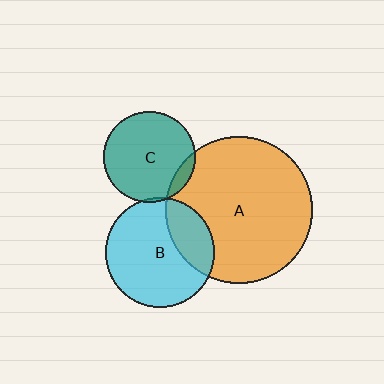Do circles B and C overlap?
Yes.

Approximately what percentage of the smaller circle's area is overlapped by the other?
Approximately 5%.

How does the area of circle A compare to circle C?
Approximately 2.5 times.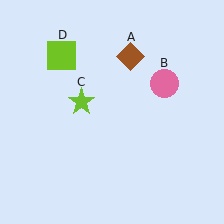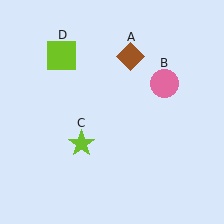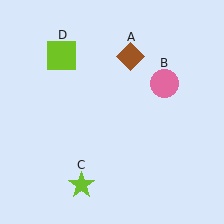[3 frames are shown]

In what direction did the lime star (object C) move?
The lime star (object C) moved down.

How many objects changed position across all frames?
1 object changed position: lime star (object C).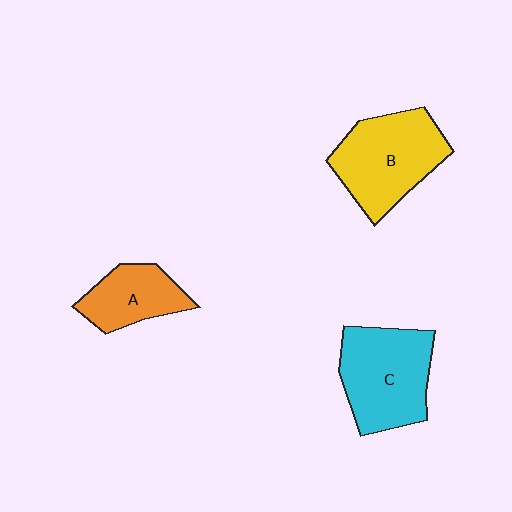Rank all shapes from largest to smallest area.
From largest to smallest: B (yellow), C (cyan), A (orange).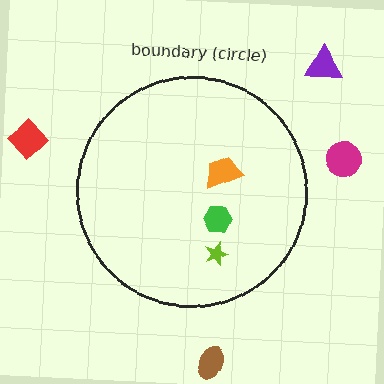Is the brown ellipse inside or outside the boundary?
Outside.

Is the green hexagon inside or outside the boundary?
Inside.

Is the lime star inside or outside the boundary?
Inside.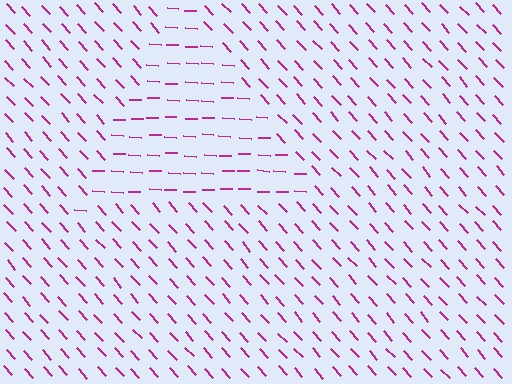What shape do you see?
I see a triangle.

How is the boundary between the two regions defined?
The boundary is defined purely by a change in line orientation (approximately 45 degrees difference). All lines are the same color and thickness.